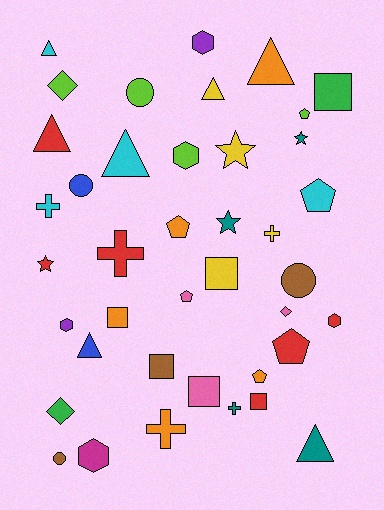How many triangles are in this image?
There are 7 triangles.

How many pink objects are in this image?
There are 3 pink objects.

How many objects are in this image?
There are 40 objects.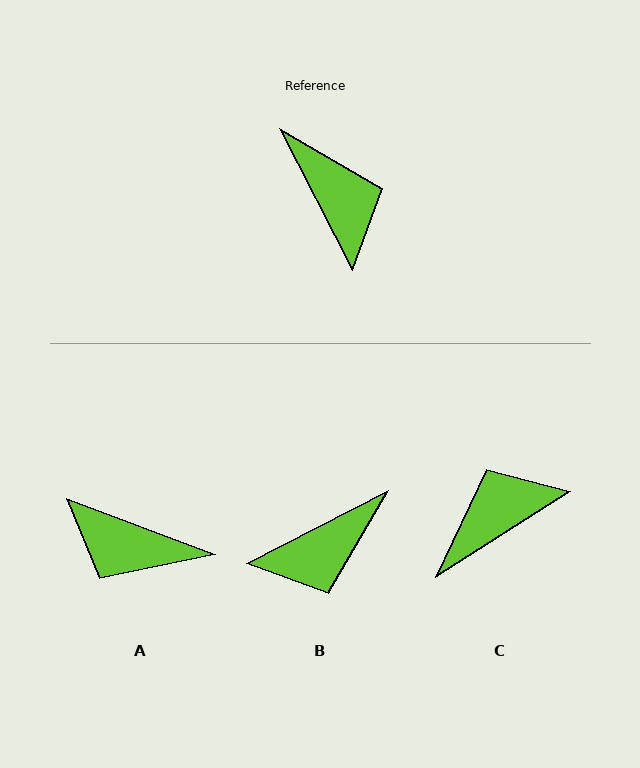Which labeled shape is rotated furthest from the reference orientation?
A, about 138 degrees away.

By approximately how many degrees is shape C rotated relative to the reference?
Approximately 95 degrees counter-clockwise.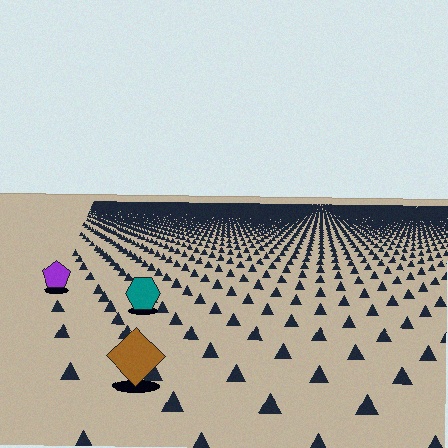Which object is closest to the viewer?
The brown diamond is closest. The texture marks near it are larger and more spread out.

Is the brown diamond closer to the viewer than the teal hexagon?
Yes. The brown diamond is closer — you can tell from the texture gradient: the ground texture is coarser near it.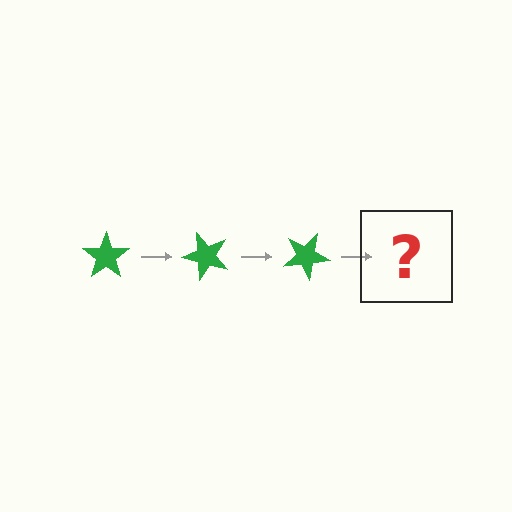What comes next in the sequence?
The next element should be a green star rotated 150 degrees.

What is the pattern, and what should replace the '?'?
The pattern is that the star rotates 50 degrees each step. The '?' should be a green star rotated 150 degrees.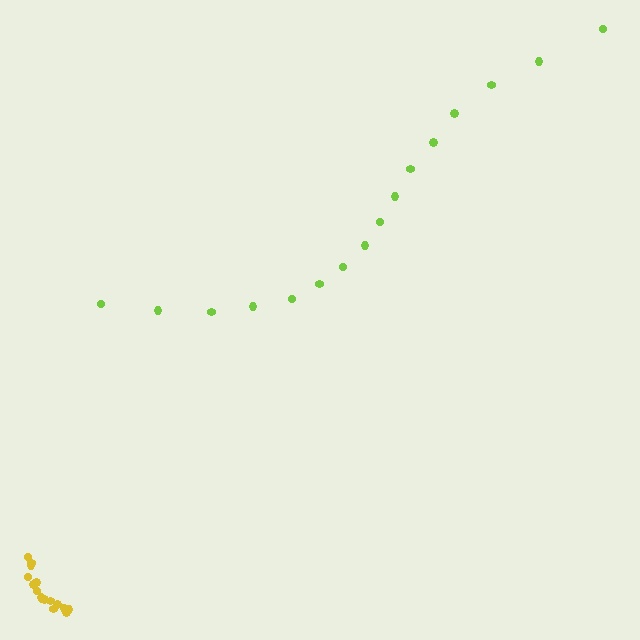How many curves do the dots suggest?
There are 2 distinct paths.